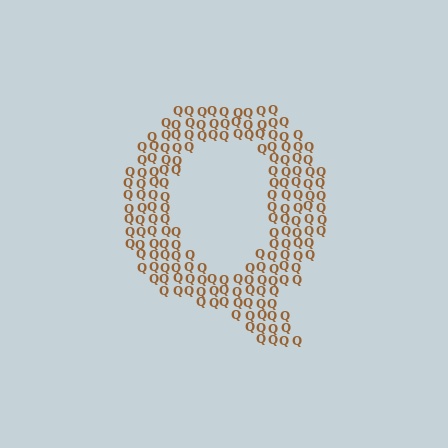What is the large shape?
The large shape is the letter Q.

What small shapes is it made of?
It is made of small letter Q's.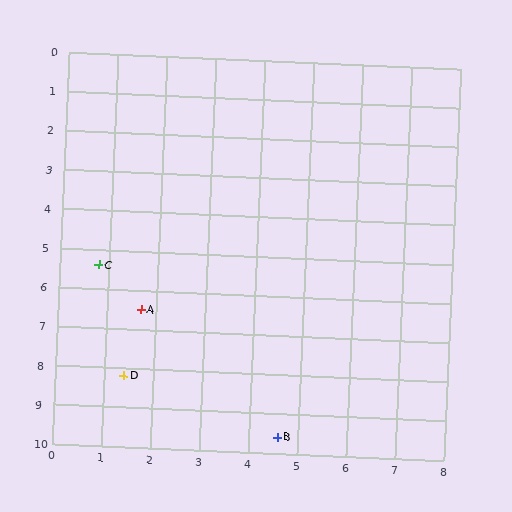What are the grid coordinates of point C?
Point C is at approximately (0.8, 5.4).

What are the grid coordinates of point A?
Point A is at approximately (1.7, 6.5).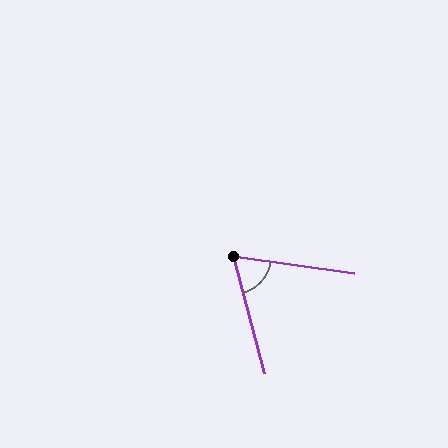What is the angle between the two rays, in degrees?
Approximately 67 degrees.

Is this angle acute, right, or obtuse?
It is acute.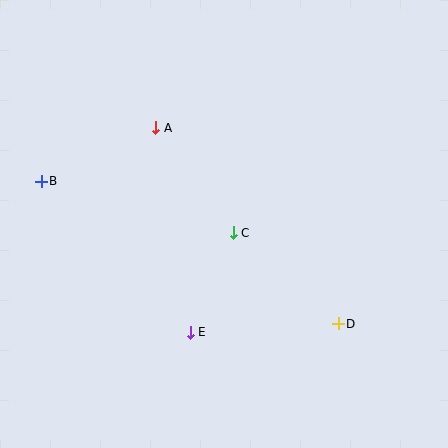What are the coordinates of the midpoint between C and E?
The midpoint between C and E is at (212, 283).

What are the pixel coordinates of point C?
Point C is at (233, 233).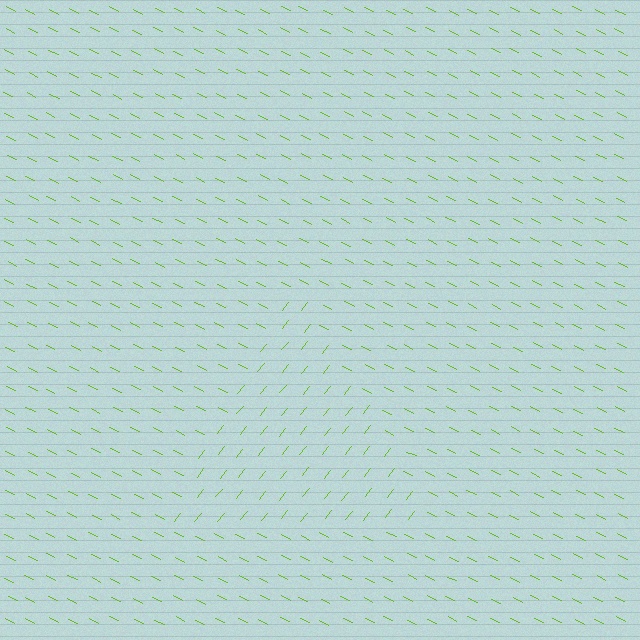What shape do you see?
I see a triangle.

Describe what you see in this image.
The image is filled with small lime line segments. A triangle region in the image has lines oriented differently from the surrounding lines, creating a visible texture boundary.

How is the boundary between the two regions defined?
The boundary is defined purely by a change in line orientation (approximately 77 degrees difference). All lines are the same color and thickness.